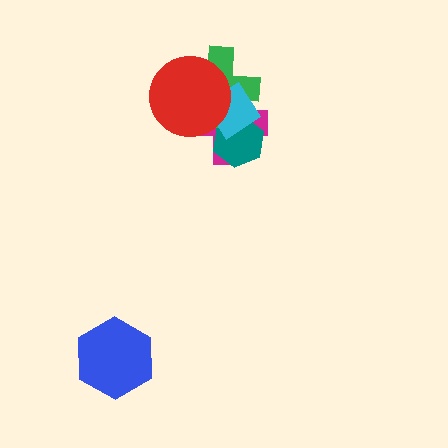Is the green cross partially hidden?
Yes, it is partially covered by another shape.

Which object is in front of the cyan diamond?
The red circle is in front of the cyan diamond.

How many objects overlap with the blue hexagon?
0 objects overlap with the blue hexagon.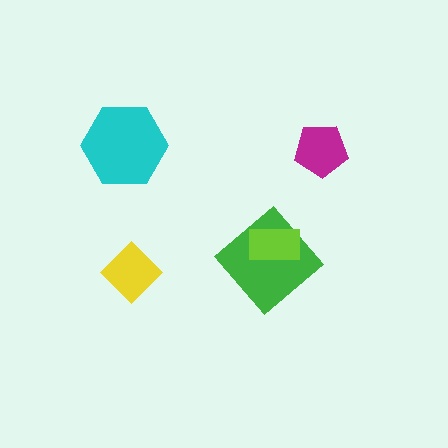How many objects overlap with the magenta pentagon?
0 objects overlap with the magenta pentagon.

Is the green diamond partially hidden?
Yes, it is partially covered by another shape.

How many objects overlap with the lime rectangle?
1 object overlaps with the lime rectangle.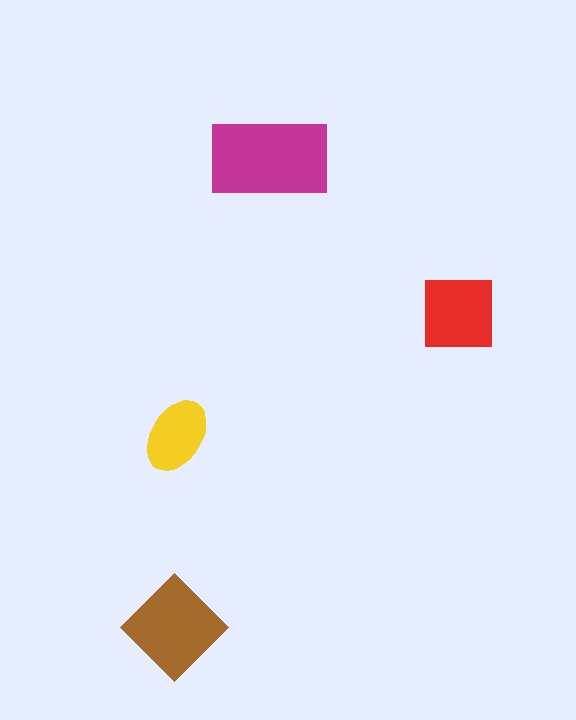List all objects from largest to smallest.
The magenta rectangle, the brown diamond, the red square, the yellow ellipse.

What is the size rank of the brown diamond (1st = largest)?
2nd.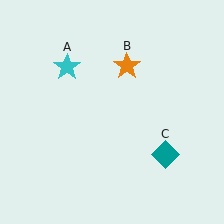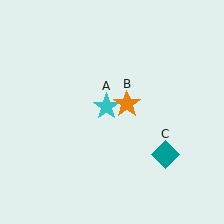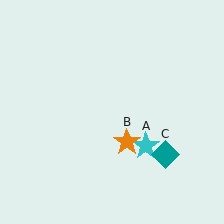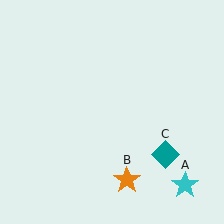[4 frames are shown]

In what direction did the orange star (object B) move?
The orange star (object B) moved down.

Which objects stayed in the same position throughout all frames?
Teal diamond (object C) remained stationary.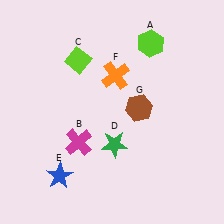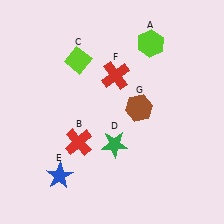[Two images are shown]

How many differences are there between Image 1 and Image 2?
There are 2 differences between the two images.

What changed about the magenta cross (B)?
In Image 1, B is magenta. In Image 2, it changed to red.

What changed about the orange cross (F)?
In Image 1, F is orange. In Image 2, it changed to red.